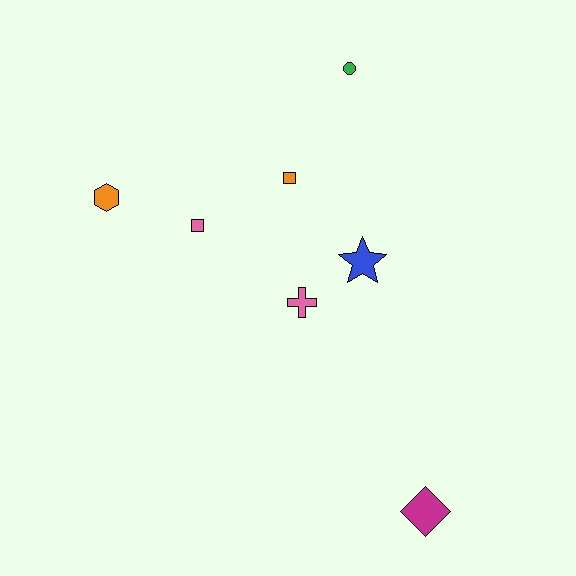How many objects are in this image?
There are 7 objects.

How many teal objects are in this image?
There are no teal objects.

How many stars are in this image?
There is 1 star.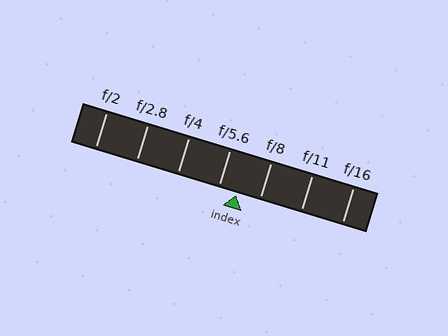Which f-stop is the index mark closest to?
The index mark is closest to f/5.6.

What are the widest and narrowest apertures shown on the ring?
The widest aperture shown is f/2 and the narrowest is f/16.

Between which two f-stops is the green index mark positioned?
The index mark is between f/5.6 and f/8.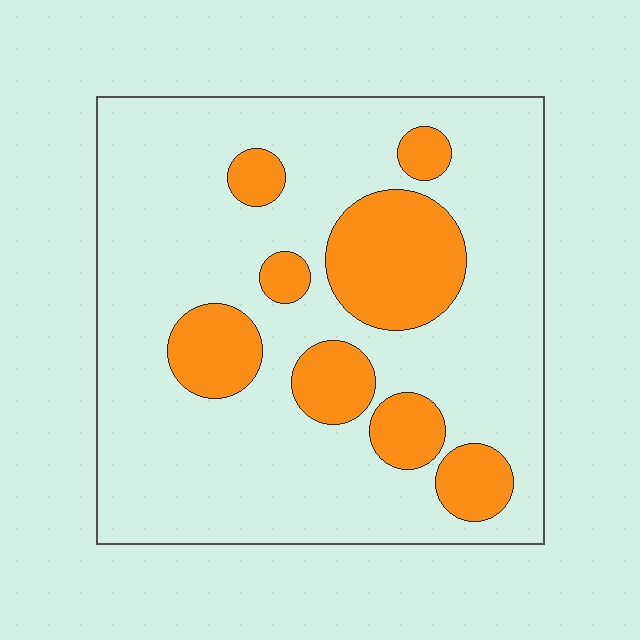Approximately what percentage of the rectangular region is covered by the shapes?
Approximately 25%.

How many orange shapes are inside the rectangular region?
8.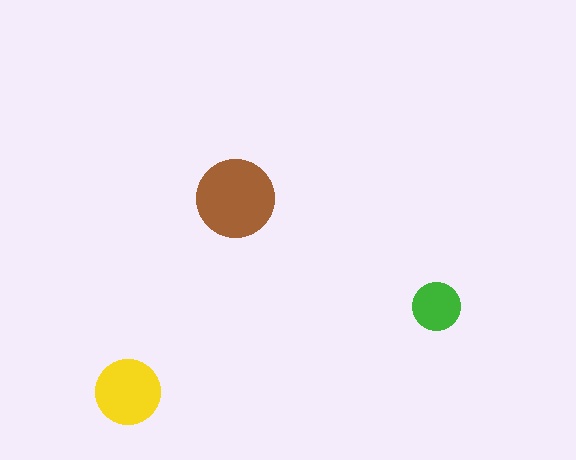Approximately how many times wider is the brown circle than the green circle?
About 1.5 times wider.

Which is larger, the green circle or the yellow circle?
The yellow one.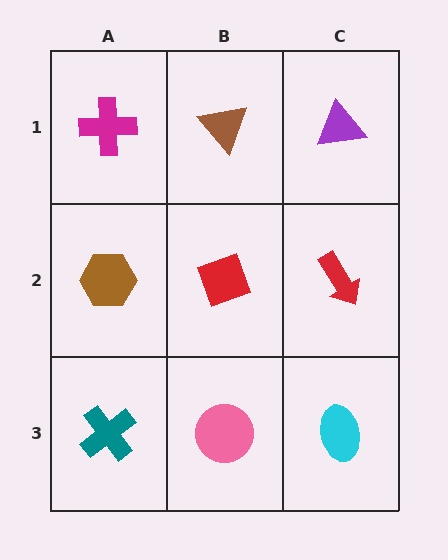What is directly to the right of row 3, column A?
A pink circle.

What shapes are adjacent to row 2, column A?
A magenta cross (row 1, column A), a teal cross (row 3, column A), a red diamond (row 2, column B).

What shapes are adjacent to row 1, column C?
A red arrow (row 2, column C), a brown triangle (row 1, column B).